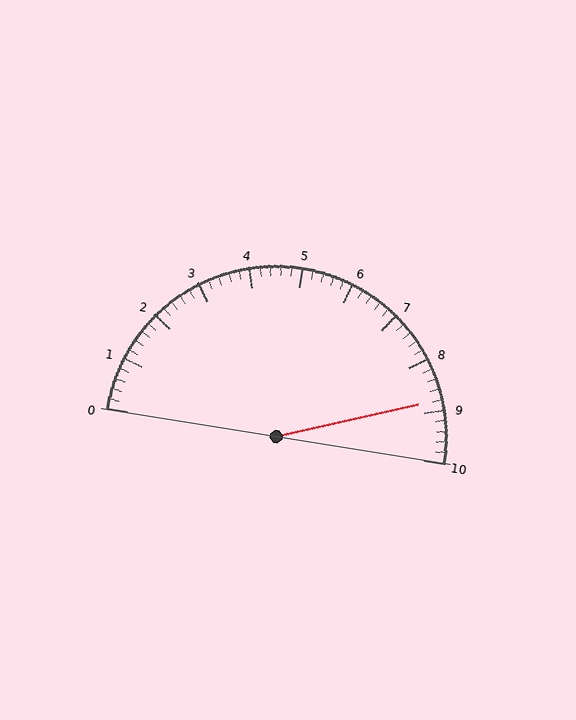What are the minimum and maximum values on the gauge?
The gauge ranges from 0 to 10.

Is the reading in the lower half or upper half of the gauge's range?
The reading is in the upper half of the range (0 to 10).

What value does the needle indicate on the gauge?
The needle indicates approximately 8.8.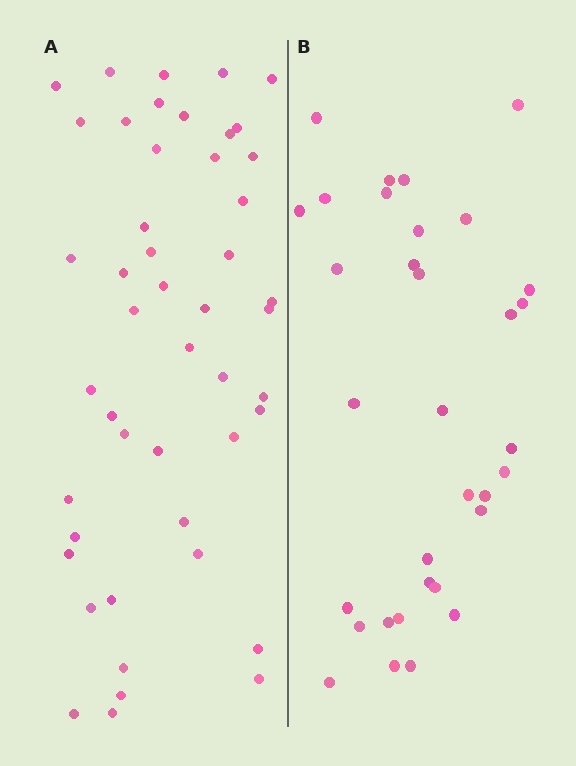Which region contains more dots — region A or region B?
Region A (the left region) has more dots.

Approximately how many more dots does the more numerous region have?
Region A has approximately 15 more dots than region B.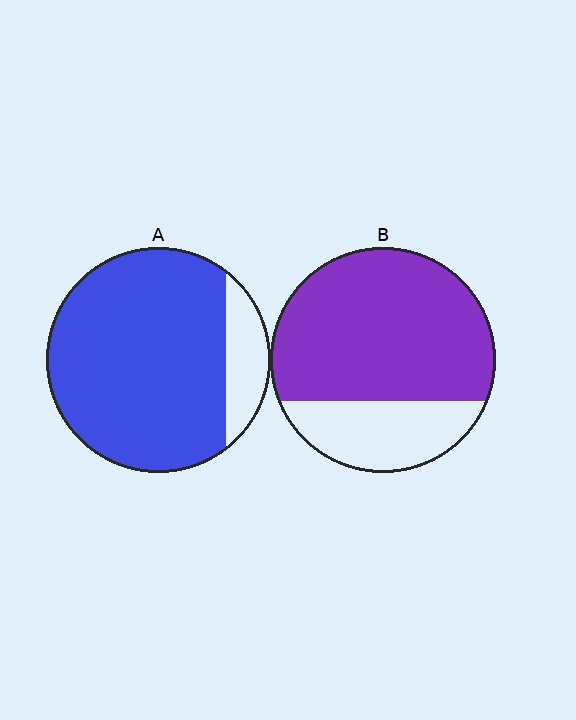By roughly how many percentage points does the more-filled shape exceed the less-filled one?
By roughly 15 percentage points (A over B).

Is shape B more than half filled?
Yes.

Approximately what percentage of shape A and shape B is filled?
A is approximately 85% and B is approximately 75%.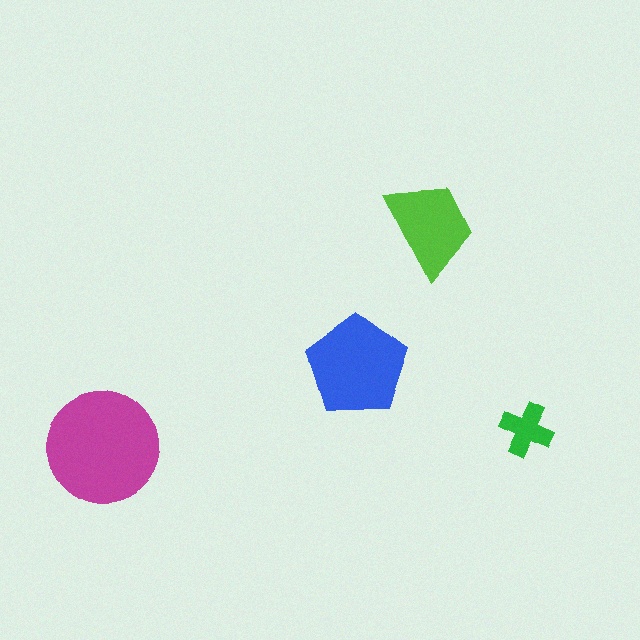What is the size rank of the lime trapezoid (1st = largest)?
3rd.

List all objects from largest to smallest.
The magenta circle, the blue pentagon, the lime trapezoid, the green cross.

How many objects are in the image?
There are 4 objects in the image.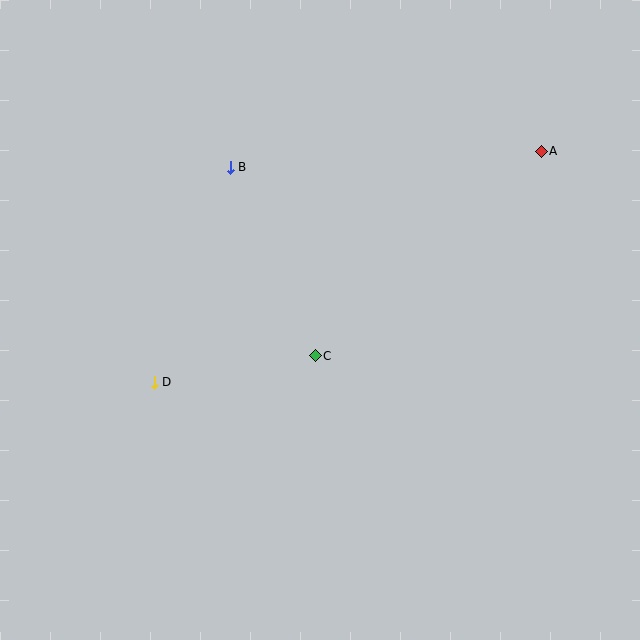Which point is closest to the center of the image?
Point C at (315, 356) is closest to the center.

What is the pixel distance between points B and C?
The distance between B and C is 206 pixels.